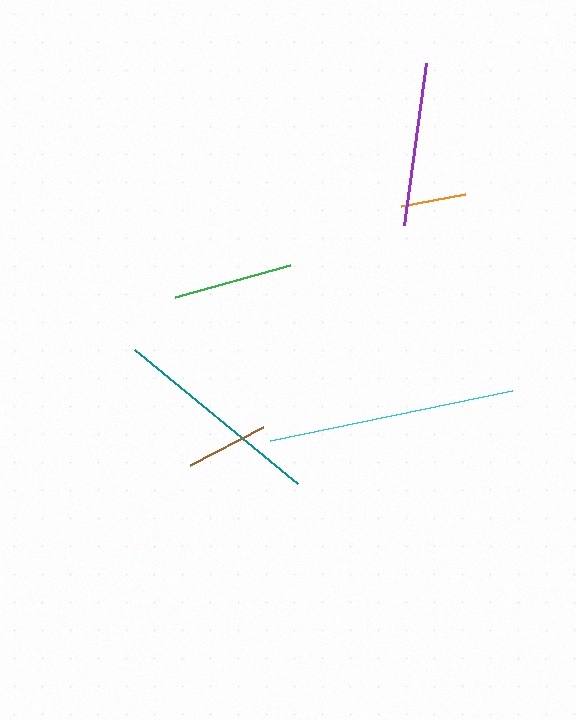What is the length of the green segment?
The green segment is approximately 120 pixels long.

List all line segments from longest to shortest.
From longest to shortest: cyan, teal, purple, green, brown, orange.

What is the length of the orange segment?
The orange segment is approximately 66 pixels long.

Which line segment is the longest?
The cyan line is the longest at approximately 246 pixels.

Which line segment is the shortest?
The orange line is the shortest at approximately 66 pixels.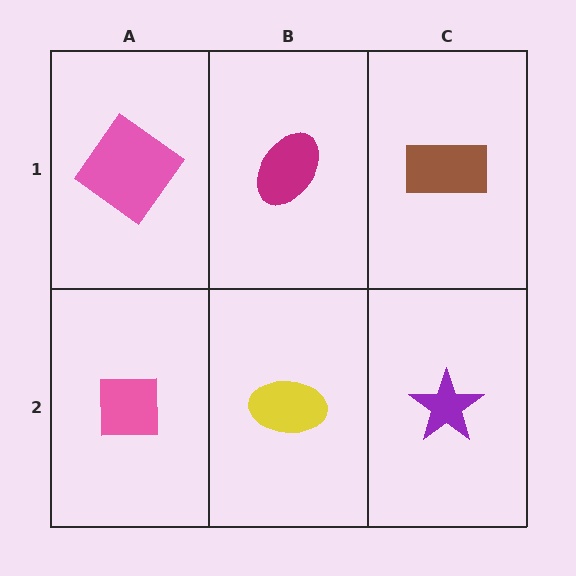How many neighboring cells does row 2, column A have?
2.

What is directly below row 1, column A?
A pink square.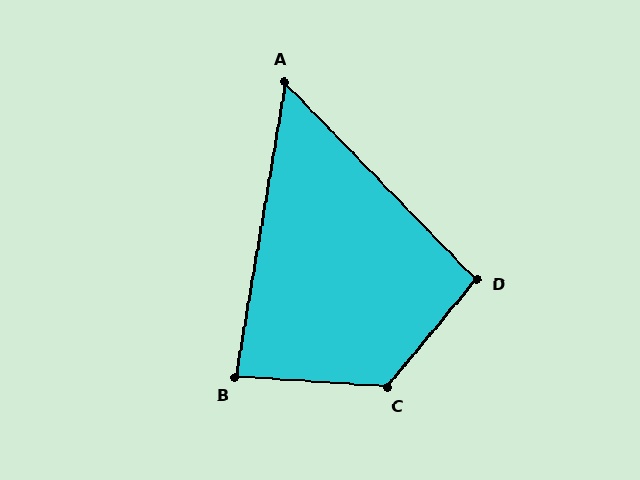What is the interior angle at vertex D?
Approximately 96 degrees (obtuse).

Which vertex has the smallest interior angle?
A, at approximately 54 degrees.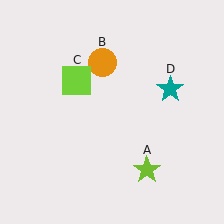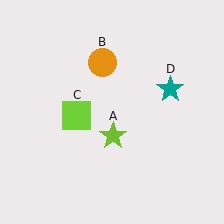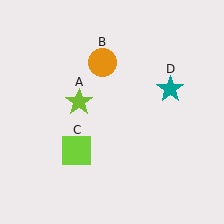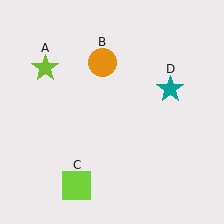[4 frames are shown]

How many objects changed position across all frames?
2 objects changed position: lime star (object A), lime square (object C).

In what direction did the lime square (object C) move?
The lime square (object C) moved down.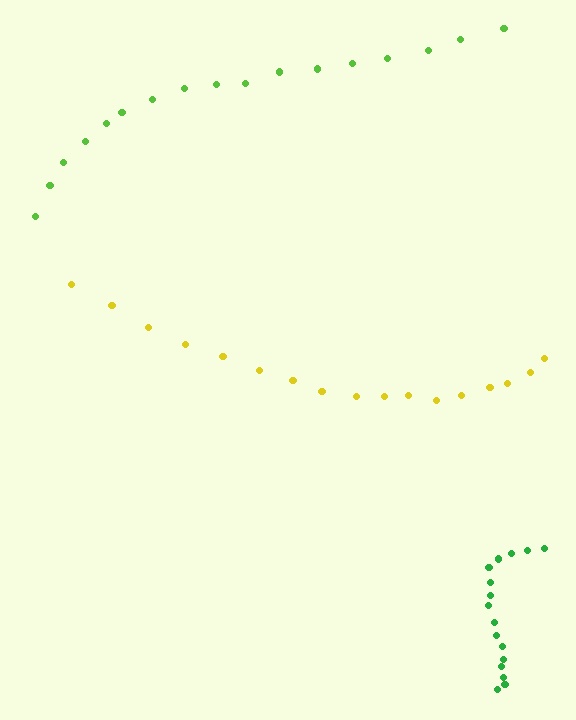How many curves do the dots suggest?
There are 3 distinct paths.